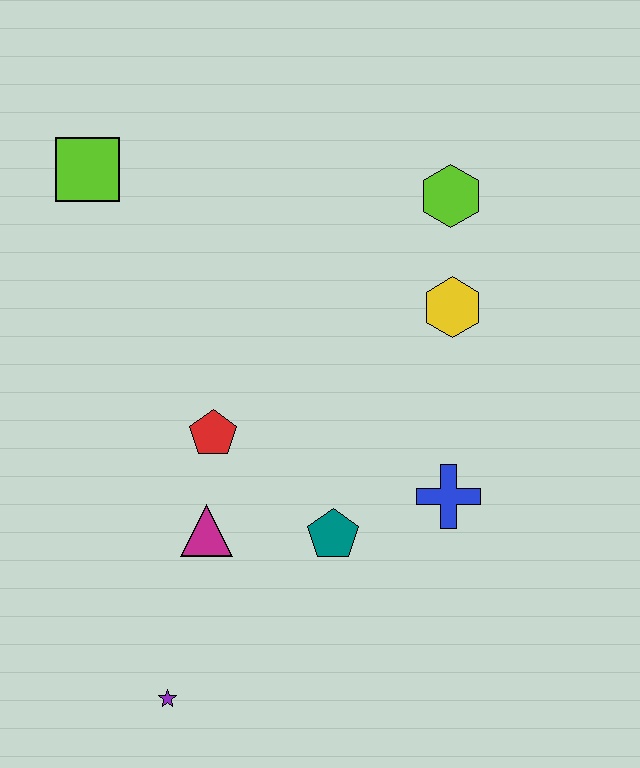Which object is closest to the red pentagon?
The magenta triangle is closest to the red pentagon.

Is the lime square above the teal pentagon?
Yes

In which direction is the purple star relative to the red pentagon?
The purple star is below the red pentagon.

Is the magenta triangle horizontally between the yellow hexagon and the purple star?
Yes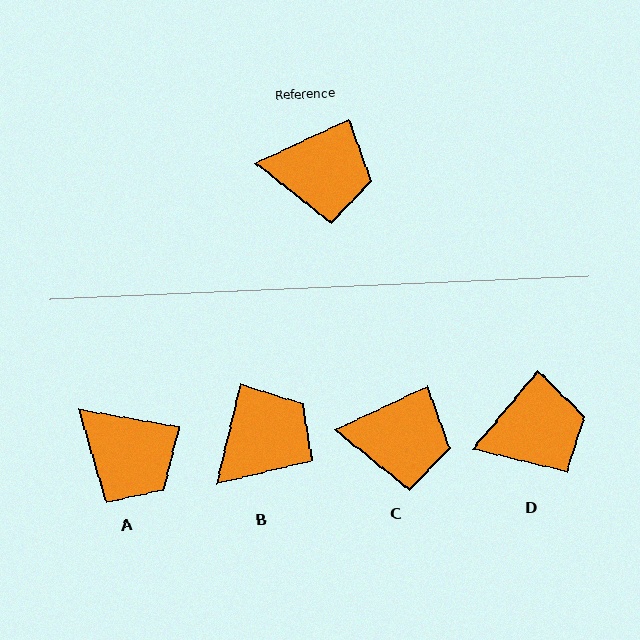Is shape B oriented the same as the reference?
No, it is off by about 52 degrees.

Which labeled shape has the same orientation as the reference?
C.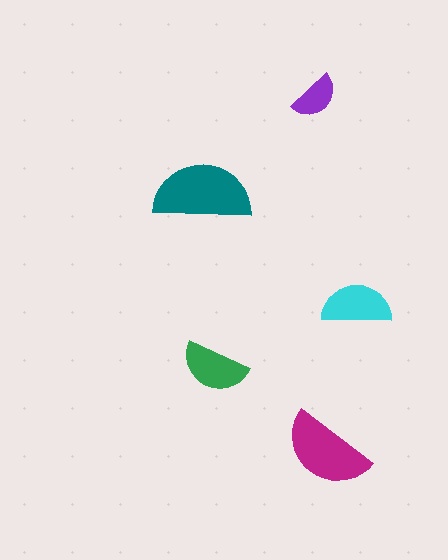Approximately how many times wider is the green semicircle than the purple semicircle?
About 1.5 times wider.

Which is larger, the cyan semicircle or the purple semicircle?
The cyan one.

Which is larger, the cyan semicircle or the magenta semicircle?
The magenta one.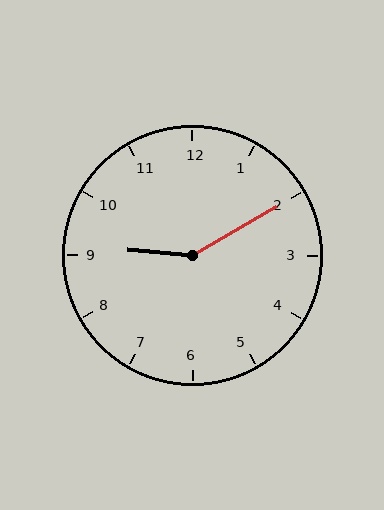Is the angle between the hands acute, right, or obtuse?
It is obtuse.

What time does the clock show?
9:10.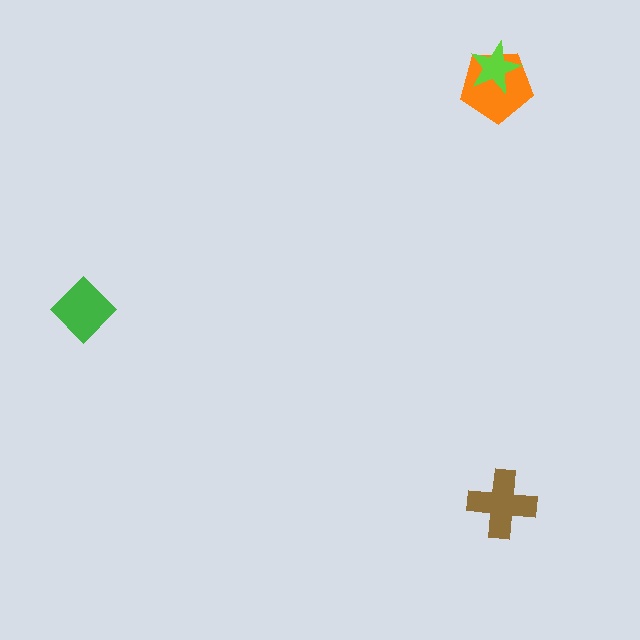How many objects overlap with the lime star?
1 object overlaps with the lime star.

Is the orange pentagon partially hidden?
Yes, it is partially covered by another shape.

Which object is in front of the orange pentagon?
The lime star is in front of the orange pentagon.